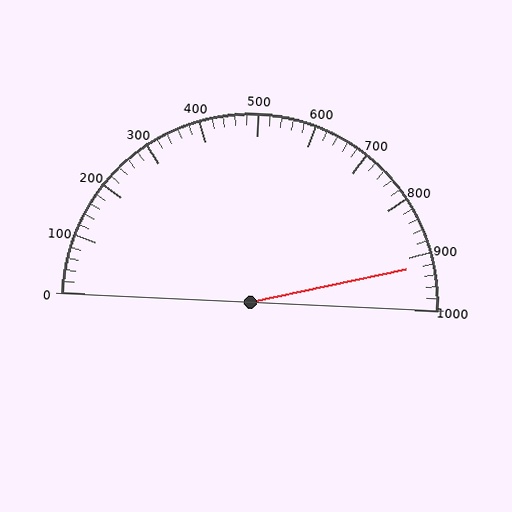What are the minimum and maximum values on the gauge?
The gauge ranges from 0 to 1000.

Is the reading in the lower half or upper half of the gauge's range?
The reading is in the upper half of the range (0 to 1000).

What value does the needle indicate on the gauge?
The needle indicates approximately 920.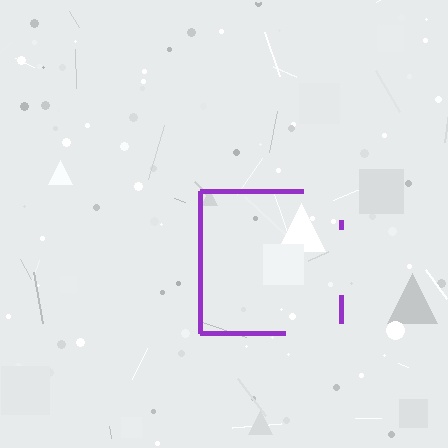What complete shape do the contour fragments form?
The contour fragments form a square.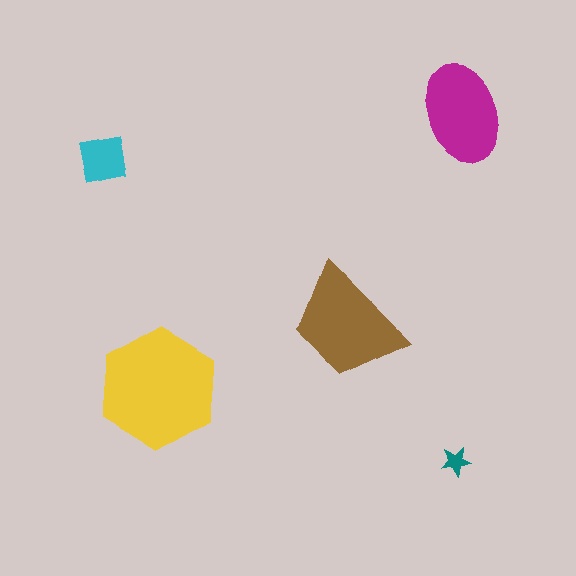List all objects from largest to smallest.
The yellow hexagon, the brown trapezoid, the magenta ellipse, the cyan square, the teal star.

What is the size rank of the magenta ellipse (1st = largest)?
3rd.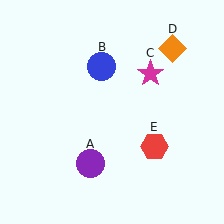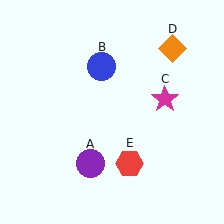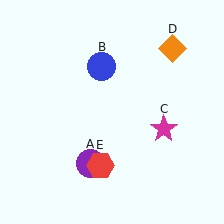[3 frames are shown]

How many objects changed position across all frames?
2 objects changed position: magenta star (object C), red hexagon (object E).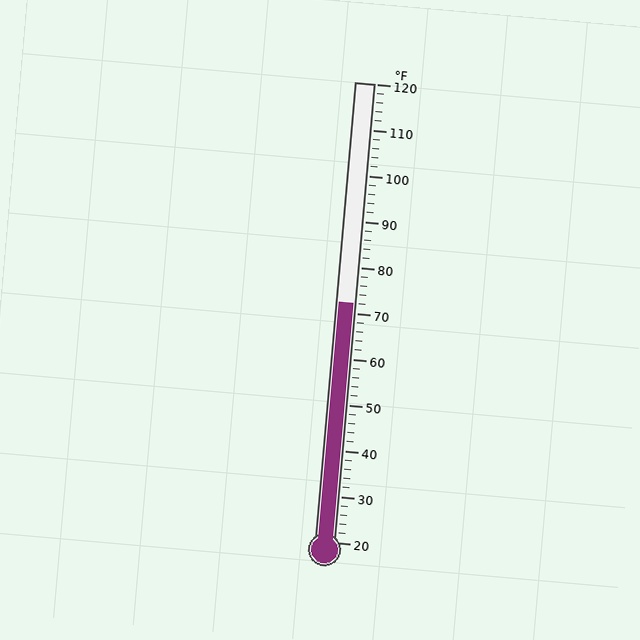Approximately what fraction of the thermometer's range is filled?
The thermometer is filled to approximately 50% of its range.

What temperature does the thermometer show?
The thermometer shows approximately 72°F.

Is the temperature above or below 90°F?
The temperature is below 90°F.